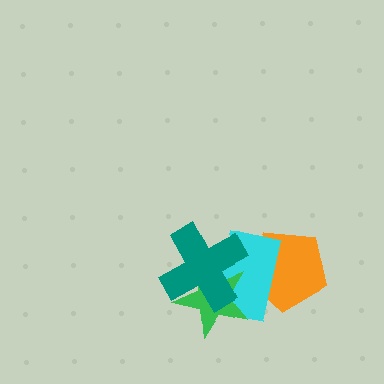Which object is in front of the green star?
The teal cross is in front of the green star.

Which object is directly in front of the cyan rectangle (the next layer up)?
The green star is directly in front of the cyan rectangle.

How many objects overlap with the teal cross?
2 objects overlap with the teal cross.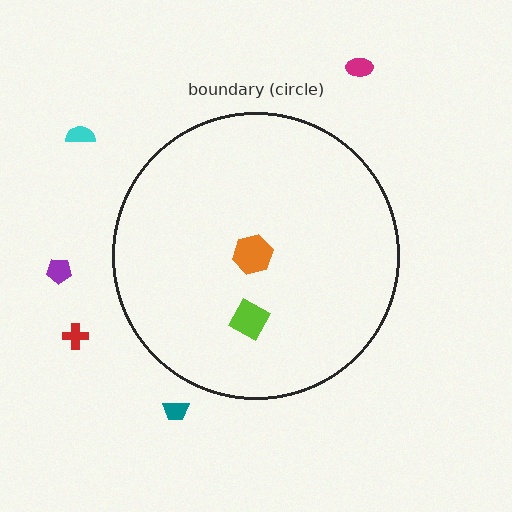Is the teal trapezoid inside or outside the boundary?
Outside.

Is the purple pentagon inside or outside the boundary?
Outside.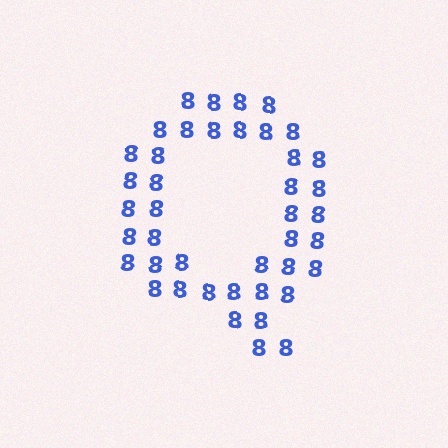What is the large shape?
The large shape is the letter Q.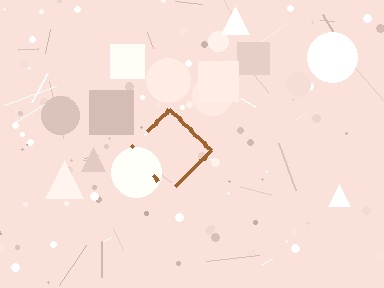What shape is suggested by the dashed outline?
The dashed outline suggests a diamond.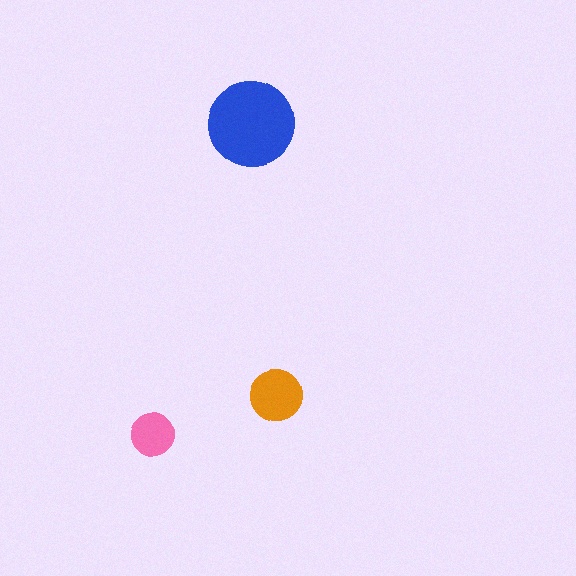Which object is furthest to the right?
The orange circle is rightmost.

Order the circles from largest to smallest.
the blue one, the orange one, the pink one.